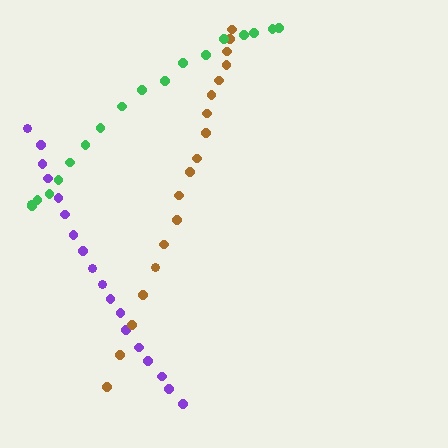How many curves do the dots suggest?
There are 3 distinct paths.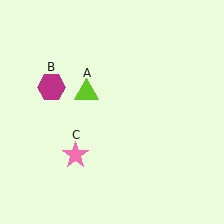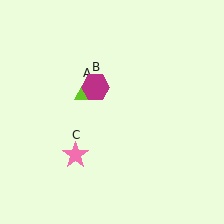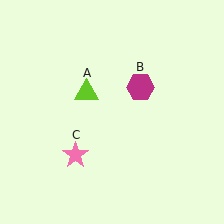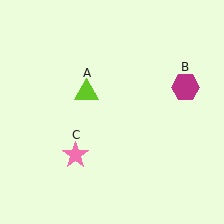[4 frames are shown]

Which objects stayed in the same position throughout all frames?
Lime triangle (object A) and pink star (object C) remained stationary.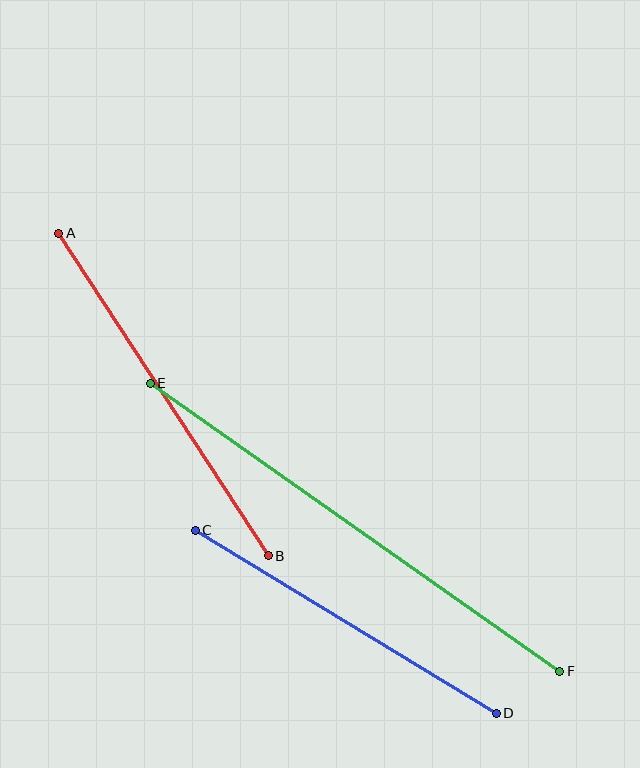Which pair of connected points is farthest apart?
Points E and F are farthest apart.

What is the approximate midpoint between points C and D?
The midpoint is at approximately (346, 622) pixels.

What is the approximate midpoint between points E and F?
The midpoint is at approximately (355, 527) pixels.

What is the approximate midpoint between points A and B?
The midpoint is at approximately (164, 395) pixels.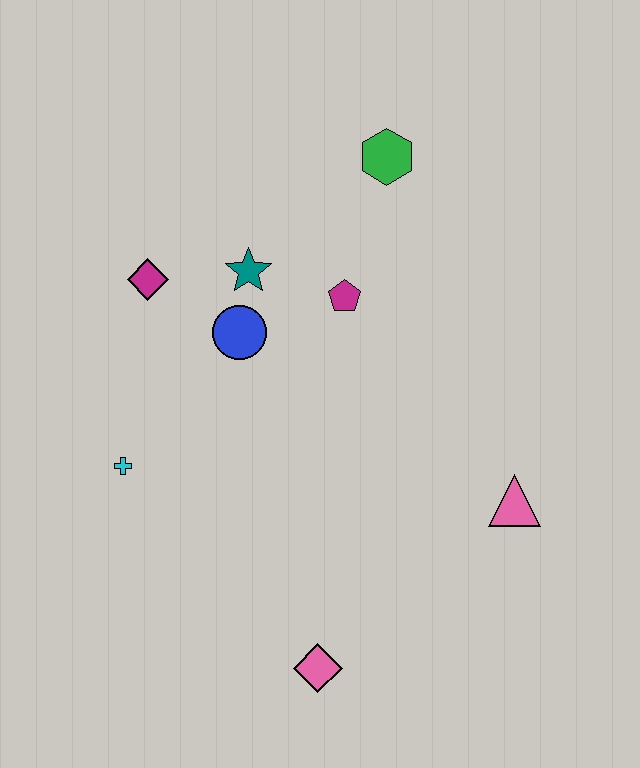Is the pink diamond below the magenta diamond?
Yes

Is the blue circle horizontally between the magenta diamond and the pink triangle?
Yes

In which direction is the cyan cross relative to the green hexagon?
The cyan cross is below the green hexagon.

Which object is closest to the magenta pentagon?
The teal star is closest to the magenta pentagon.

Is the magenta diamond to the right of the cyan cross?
Yes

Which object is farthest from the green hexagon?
The pink diamond is farthest from the green hexagon.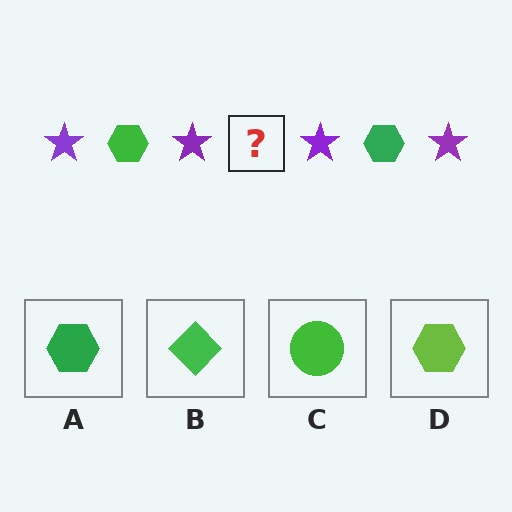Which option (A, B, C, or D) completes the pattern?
A.